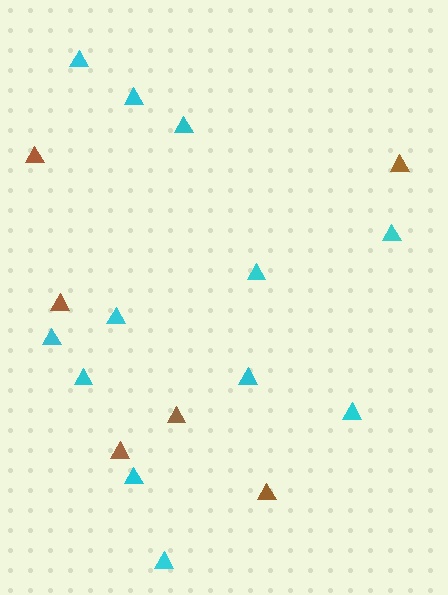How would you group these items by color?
There are 2 groups: one group of brown triangles (6) and one group of cyan triangles (12).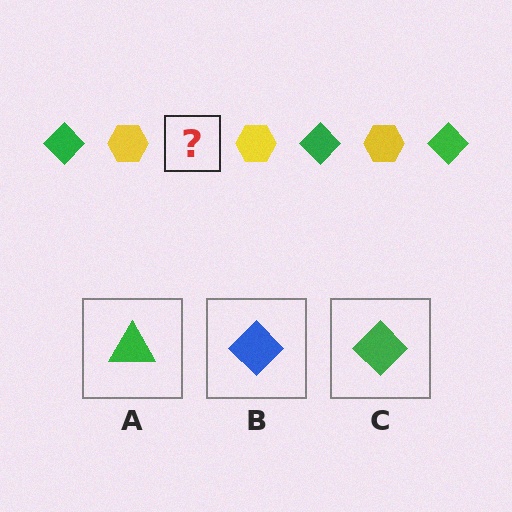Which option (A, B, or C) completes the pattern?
C.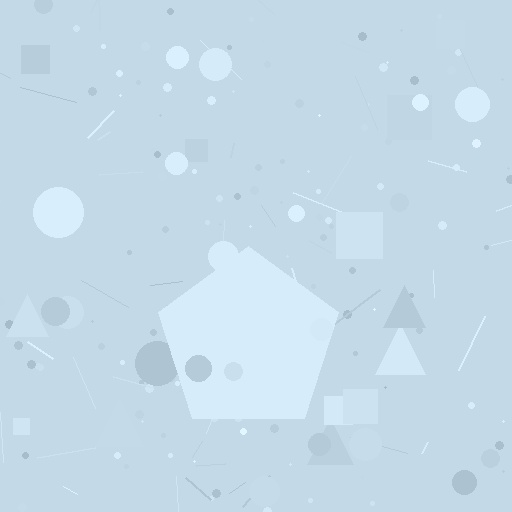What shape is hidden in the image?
A pentagon is hidden in the image.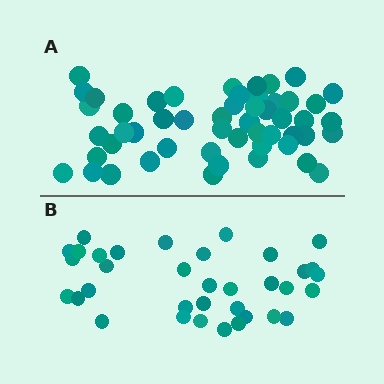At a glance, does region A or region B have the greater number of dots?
Region A (the top region) has more dots.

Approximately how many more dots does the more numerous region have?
Region A has approximately 15 more dots than region B.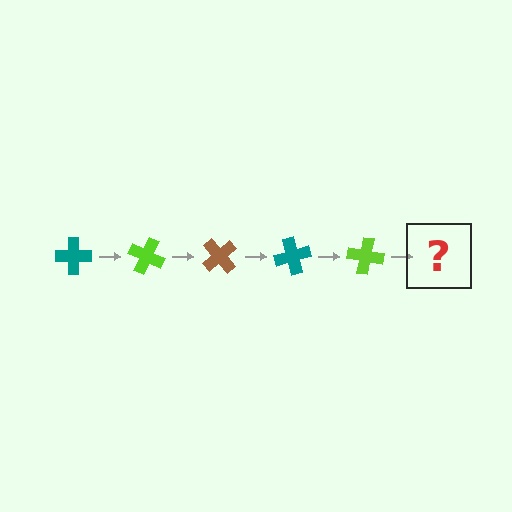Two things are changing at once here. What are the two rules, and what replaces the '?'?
The two rules are that it rotates 25 degrees each step and the color cycles through teal, lime, and brown. The '?' should be a brown cross, rotated 125 degrees from the start.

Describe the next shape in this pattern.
It should be a brown cross, rotated 125 degrees from the start.